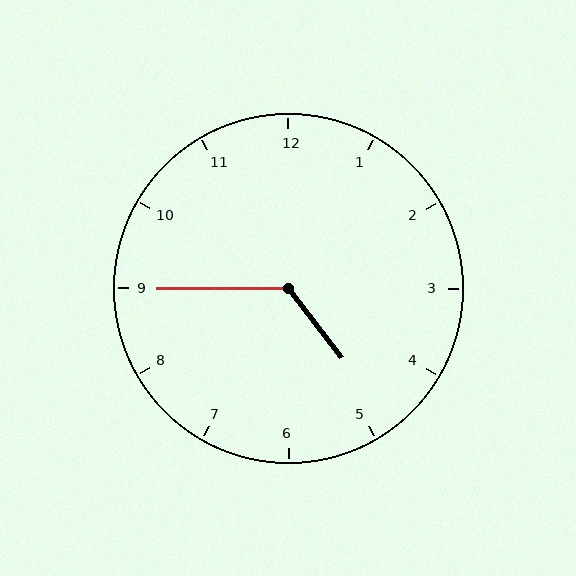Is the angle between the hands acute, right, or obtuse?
It is obtuse.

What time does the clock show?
4:45.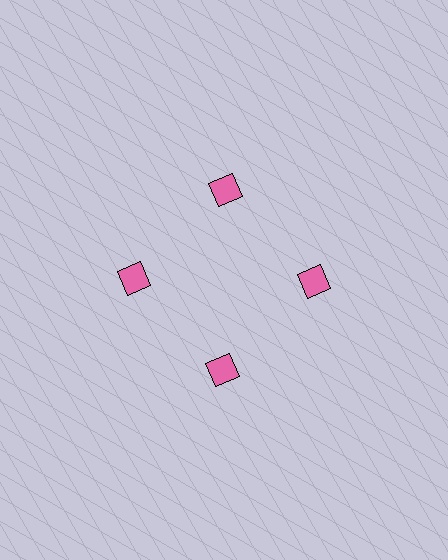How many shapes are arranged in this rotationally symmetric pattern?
There are 4 shapes, arranged in 4 groups of 1.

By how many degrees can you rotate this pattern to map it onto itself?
The pattern maps onto itself every 90 degrees of rotation.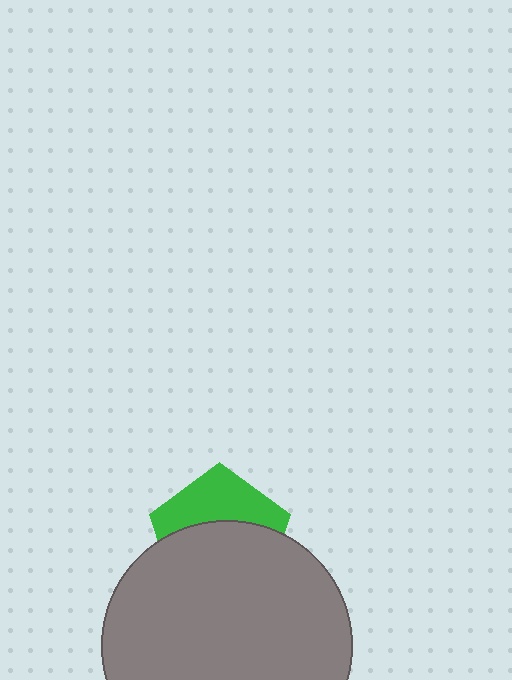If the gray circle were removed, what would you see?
You would see the complete green pentagon.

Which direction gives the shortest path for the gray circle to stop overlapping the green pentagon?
Moving down gives the shortest separation.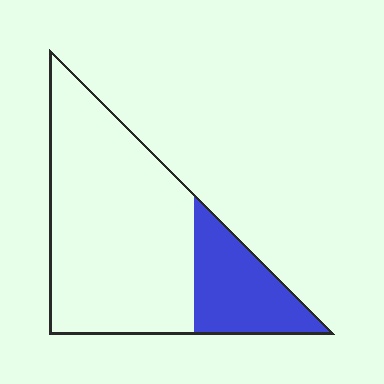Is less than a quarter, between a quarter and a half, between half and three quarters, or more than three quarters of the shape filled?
Less than a quarter.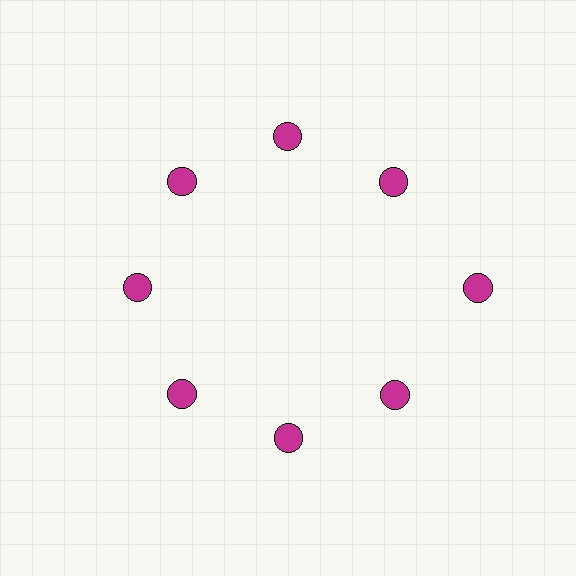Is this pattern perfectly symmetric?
No. The 8 magenta circles are arranged in a ring, but one element near the 3 o'clock position is pushed outward from the center, breaking the 8-fold rotational symmetry.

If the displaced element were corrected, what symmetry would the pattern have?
It would have 8-fold rotational symmetry — the pattern would map onto itself every 45 degrees.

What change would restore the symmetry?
The symmetry would be restored by moving it inward, back onto the ring so that all 8 circles sit at equal angles and equal distance from the center.